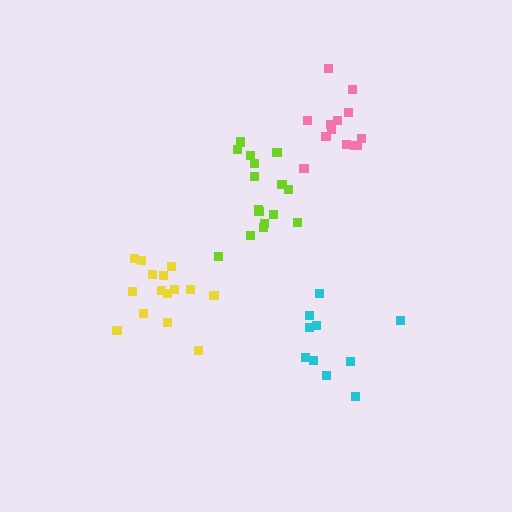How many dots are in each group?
Group 1: 16 dots, Group 2: 10 dots, Group 3: 13 dots, Group 4: 15 dots (54 total).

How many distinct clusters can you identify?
There are 4 distinct clusters.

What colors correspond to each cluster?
The clusters are colored: lime, cyan, pink, yellow.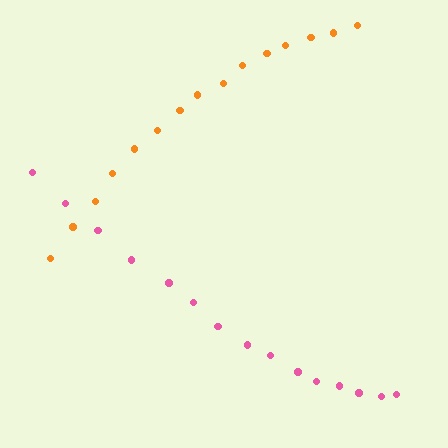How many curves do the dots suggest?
There are 2 distinct paths.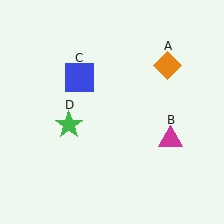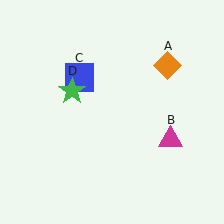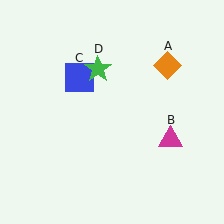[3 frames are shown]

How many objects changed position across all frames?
1 object changed position: green star (object D).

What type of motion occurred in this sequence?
The green star (object D) rotated clockwise around the center of the scene.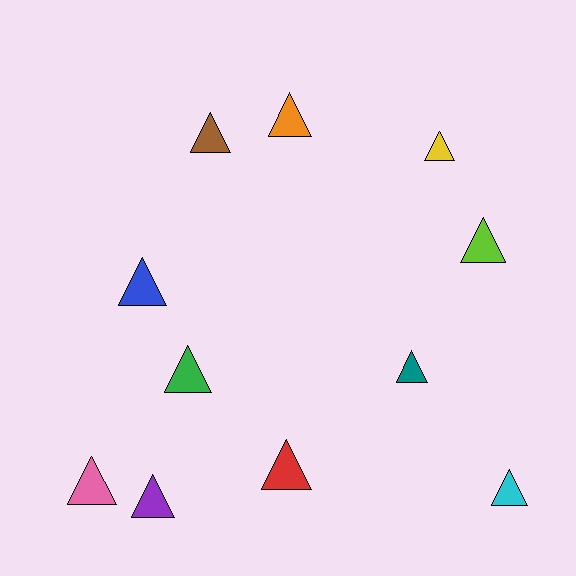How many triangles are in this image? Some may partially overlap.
There are 11 triangles.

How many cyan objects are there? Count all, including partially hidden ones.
There is 1 cyan object.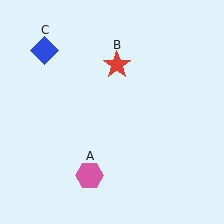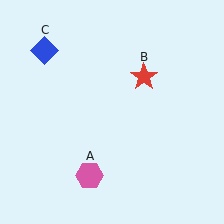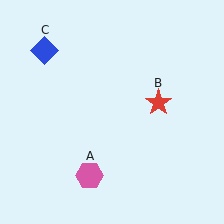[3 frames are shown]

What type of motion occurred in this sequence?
The red star (object B) rotated clockwise around the center of the scene.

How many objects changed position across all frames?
1 object changed position: red star (object B).